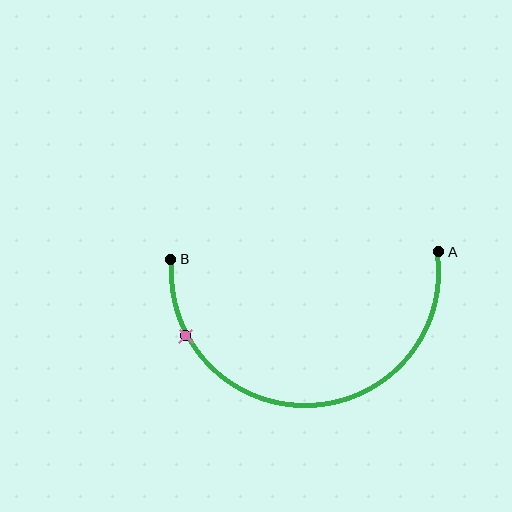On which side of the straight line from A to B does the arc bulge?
The arc bulges below the straight line connecting A and B.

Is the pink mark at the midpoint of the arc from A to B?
No. The pink mark lies on the arc but is closer to endpoint B. The arc midpoint would be at the point on the curve equidistant along the arc from both A and B.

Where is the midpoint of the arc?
The arc midpoint is the point on the curve farthest from the straight line joining A and B. It sits below that line.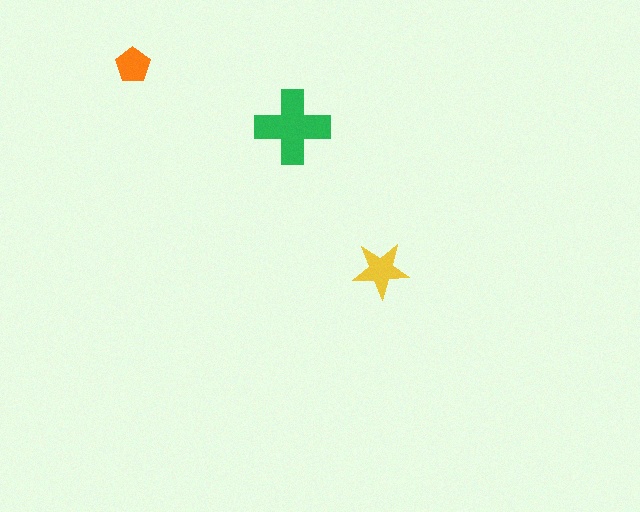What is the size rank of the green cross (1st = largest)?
1st.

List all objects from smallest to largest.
The orange pentagon, the yellow star, the green cross.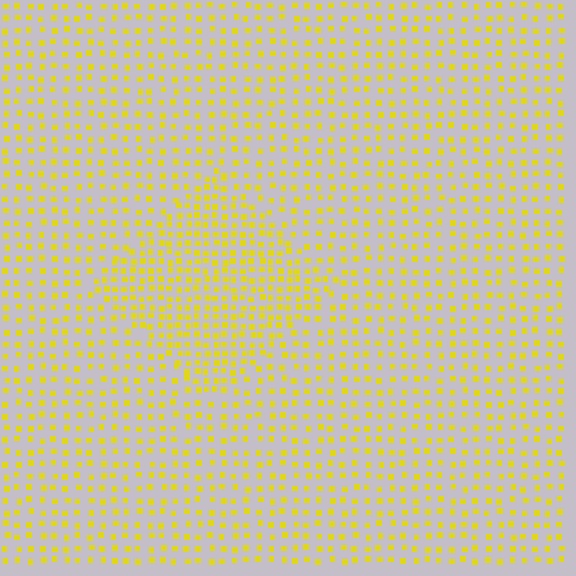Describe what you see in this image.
The image contains small yellow elements arranged at two different densities. A diamond-shaped region is visible where the elements are more densely packed than the surrounding area.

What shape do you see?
I see a diamond.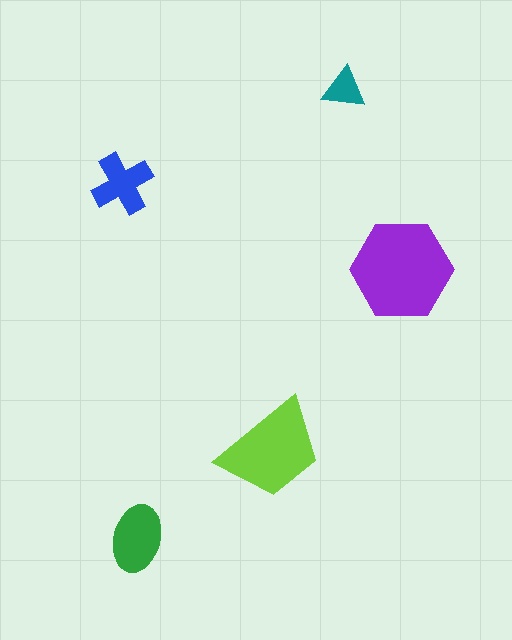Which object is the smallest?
The teal triangle.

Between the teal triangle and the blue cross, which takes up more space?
The blue cross.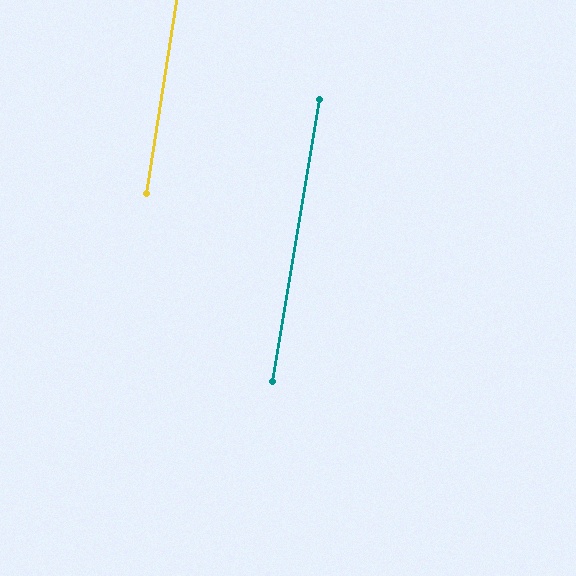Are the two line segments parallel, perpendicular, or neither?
Parallel — their directions differ by only 0.7°.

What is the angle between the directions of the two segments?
Approximately 1 degree.